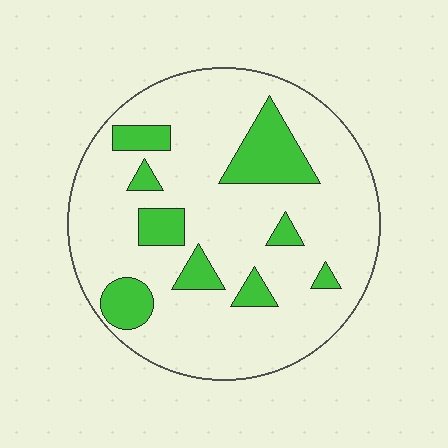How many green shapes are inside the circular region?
9.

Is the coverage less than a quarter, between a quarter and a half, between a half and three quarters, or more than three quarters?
Less than a quarter.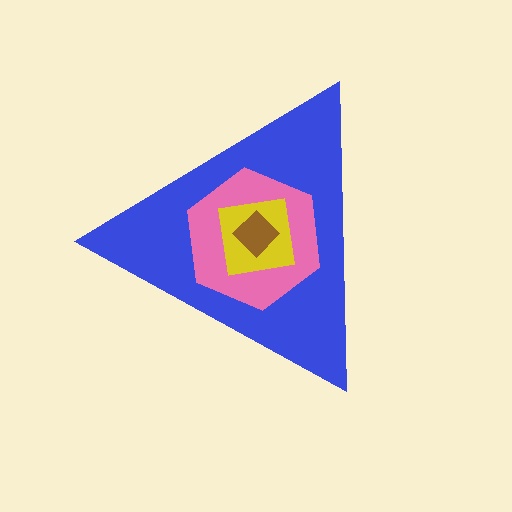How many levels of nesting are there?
4.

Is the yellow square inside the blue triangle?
Yes.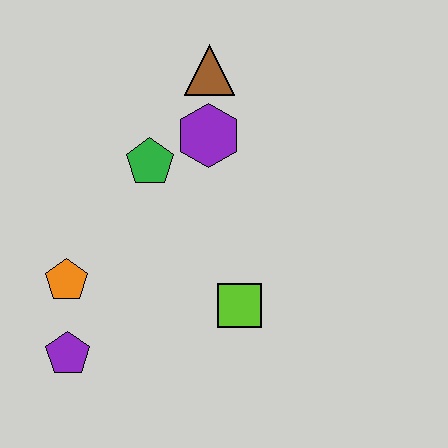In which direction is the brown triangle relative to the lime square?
The brown triangle is above the lime square.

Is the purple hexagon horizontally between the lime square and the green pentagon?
Yes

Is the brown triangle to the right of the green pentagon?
Yes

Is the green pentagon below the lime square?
No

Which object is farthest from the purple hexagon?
The purple pentagon is farthest from the purple hexagon.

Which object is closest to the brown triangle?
The purple hexagon is closest to the brown triangle.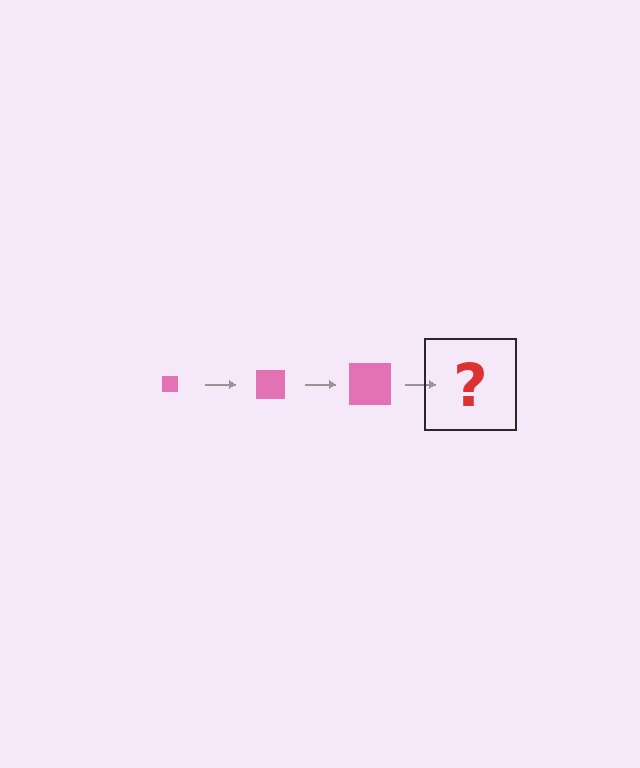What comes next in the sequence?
The next element should be a pink square, larger than the previous one.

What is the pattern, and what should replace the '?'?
The pattern is that the square gets progressively larger each step. The '?' should be a pink square, larger than the previous one.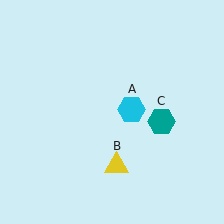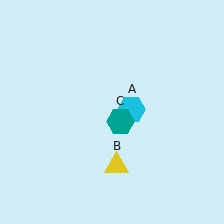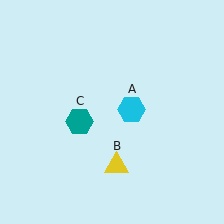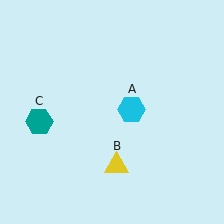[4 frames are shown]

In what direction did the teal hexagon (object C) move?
The teal hexagon (object C) moved left.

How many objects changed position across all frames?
1 object changed position: teal hexagon (object C).